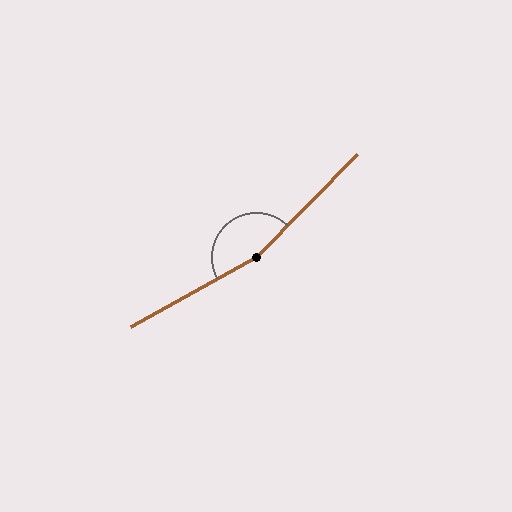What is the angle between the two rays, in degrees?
Approximately 164 degrees.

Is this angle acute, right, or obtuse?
It is obtuse.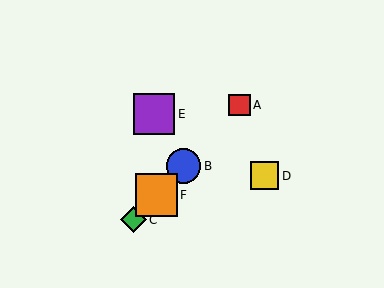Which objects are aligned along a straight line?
Objects A, B, C, F are aligned along a straight line.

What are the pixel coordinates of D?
Object D is at (265, 176).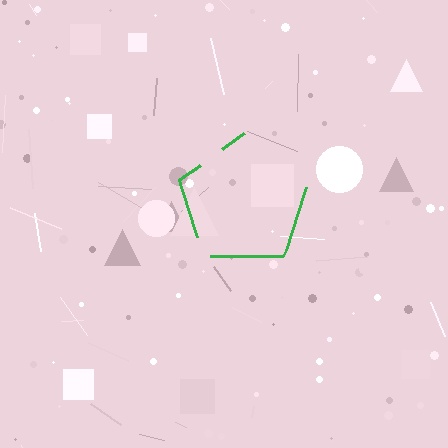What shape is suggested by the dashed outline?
The dashed outline suggests a pentagon.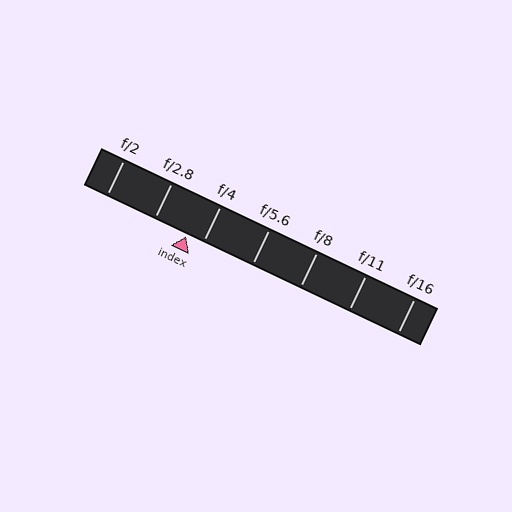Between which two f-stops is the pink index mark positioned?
The index mark is between f/2.8 and f/4.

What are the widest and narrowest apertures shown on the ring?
The widest aperture shown is f/2 and the narrowest is f/16.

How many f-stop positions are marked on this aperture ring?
There are 7 f-stop positions marked.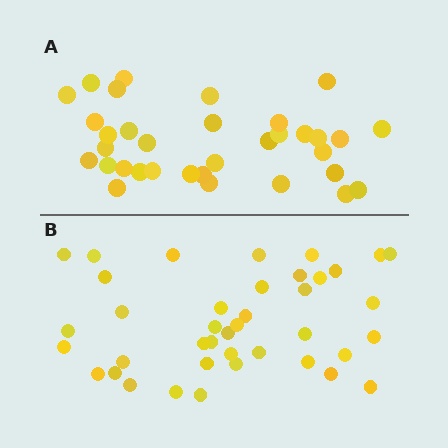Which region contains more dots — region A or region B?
Region B (the bottom region) has more dots.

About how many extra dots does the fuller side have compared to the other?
Region B has about 6 more dots than region A.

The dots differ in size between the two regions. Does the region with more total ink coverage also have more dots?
No. Region A has more total ink coverage because its dots are larger, but region B actually contains more individual dots. Total area can be misleading — the number of items is what matters here.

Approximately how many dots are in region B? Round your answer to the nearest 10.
About 40 dots.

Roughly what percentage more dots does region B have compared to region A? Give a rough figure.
About 20% more.